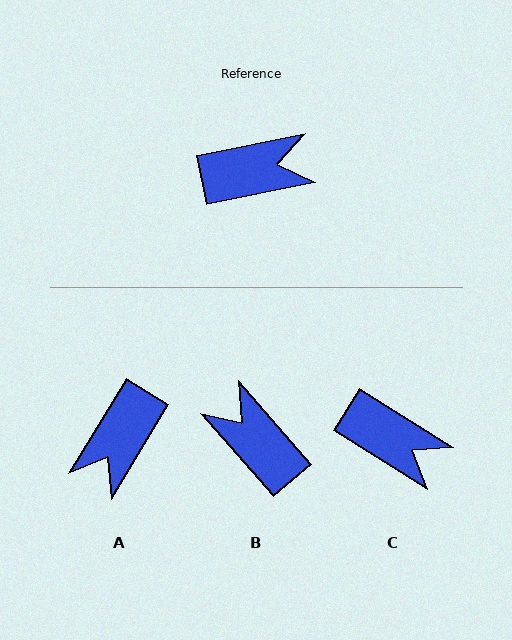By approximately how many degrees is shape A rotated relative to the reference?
Approximately 133 degrees clockwise.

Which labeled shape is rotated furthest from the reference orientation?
A, about 133 degrees away.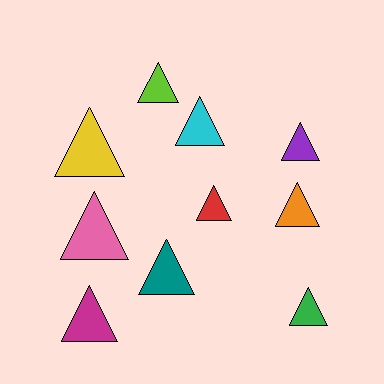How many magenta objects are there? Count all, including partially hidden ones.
There is 1 magenta object.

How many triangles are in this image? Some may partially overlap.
There are 10 triangles.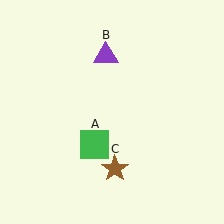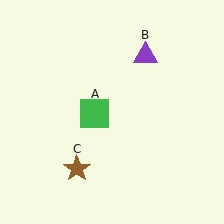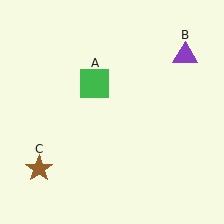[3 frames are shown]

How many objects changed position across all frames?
3 objects changed position: green square (object A), purple triangle (object B), brown star (object C).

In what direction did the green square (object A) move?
The green square (object A) moved up.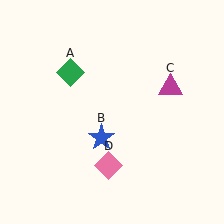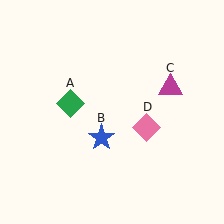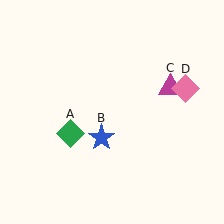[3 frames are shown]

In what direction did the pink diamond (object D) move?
The pink diamond (object D) moved up and to the right.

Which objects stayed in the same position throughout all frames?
Blue star (object B) and magenta triangle (object C) remained stationary.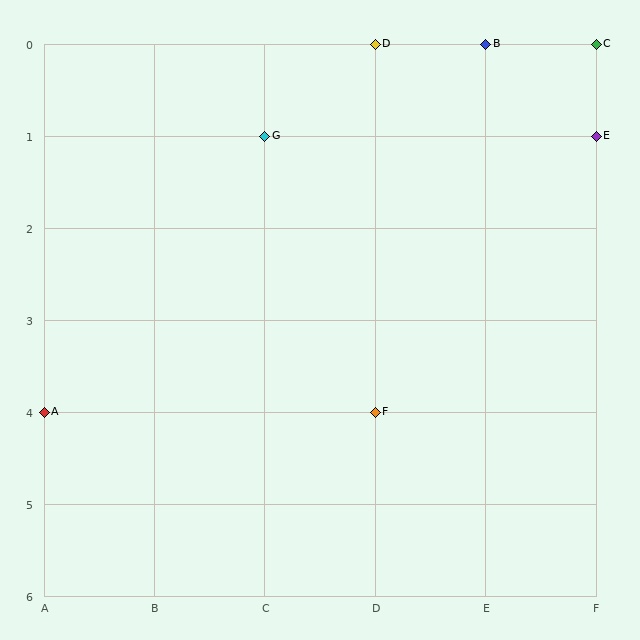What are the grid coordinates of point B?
Point B is at grid coordinates (E, 0).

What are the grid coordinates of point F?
Point F is at grid coordinates (D, 4).